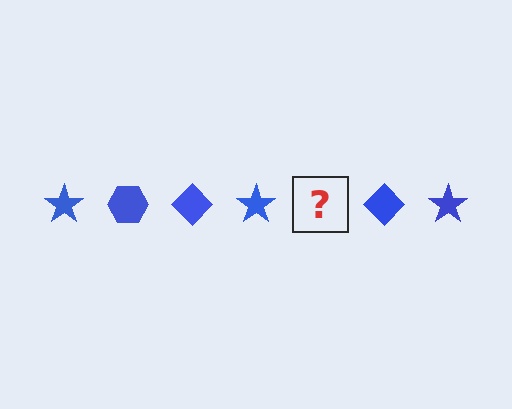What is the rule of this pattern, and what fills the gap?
The rule is that the pattern cycles through star, hexagon, diamond shapes in blue. The gap should be filled with a blue hexagon.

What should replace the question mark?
The question mark should be replaced with a blue hexagon.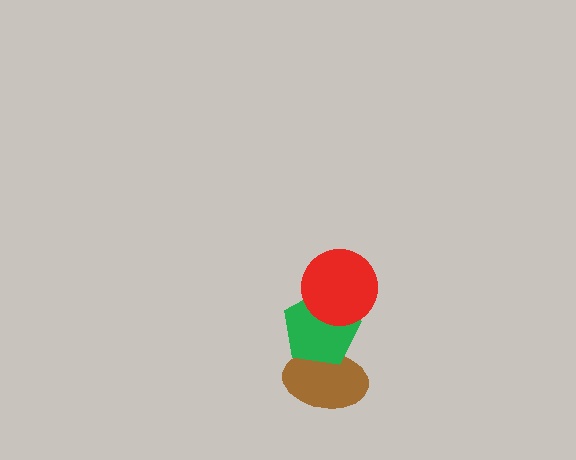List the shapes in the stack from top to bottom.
From top to bottom: the red circle, the green pentagon, the brown ellipse.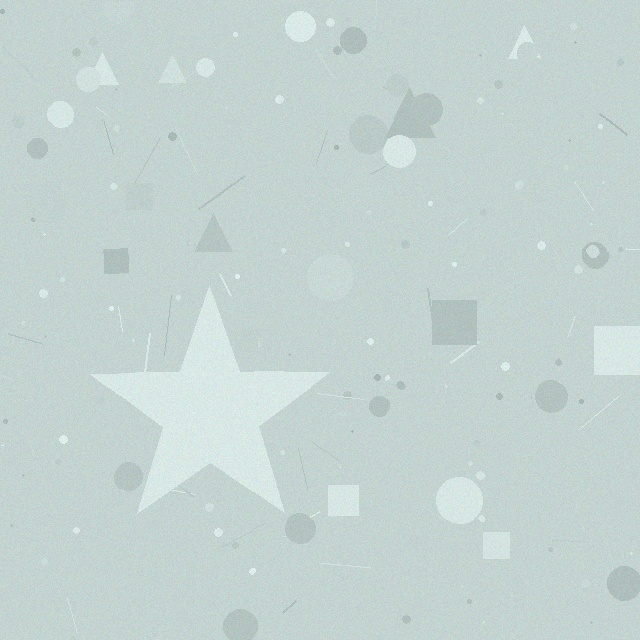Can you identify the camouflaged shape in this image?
The camouflaged shape is a star.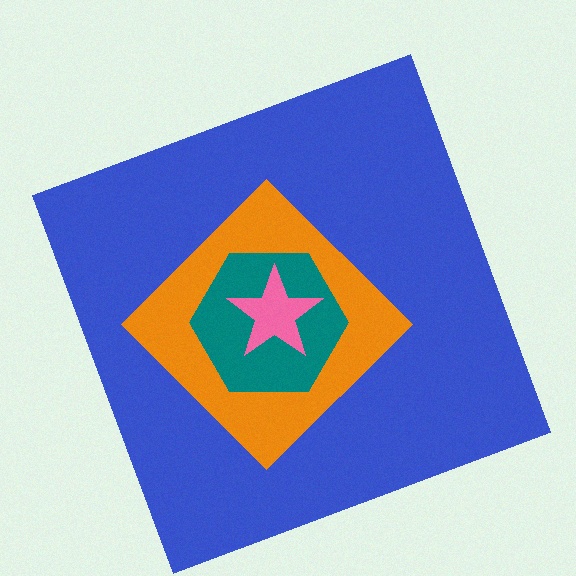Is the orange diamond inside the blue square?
Yes.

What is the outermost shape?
The blue square.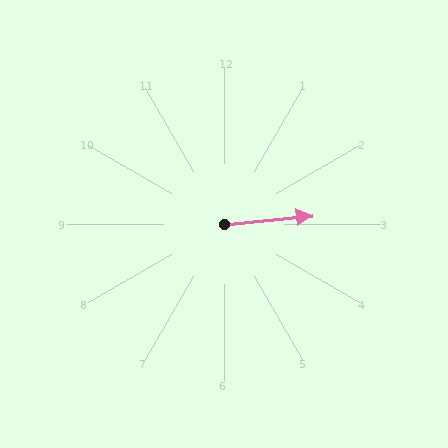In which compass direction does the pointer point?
East.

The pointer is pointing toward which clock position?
Roughly 3 o'clock.